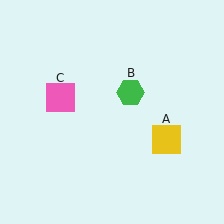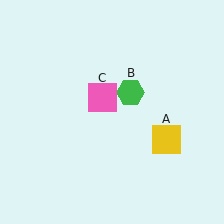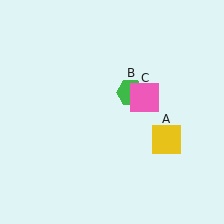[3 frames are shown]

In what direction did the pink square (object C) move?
The pink square (object C) moved right.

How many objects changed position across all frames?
1 object changed position: pink square (object C).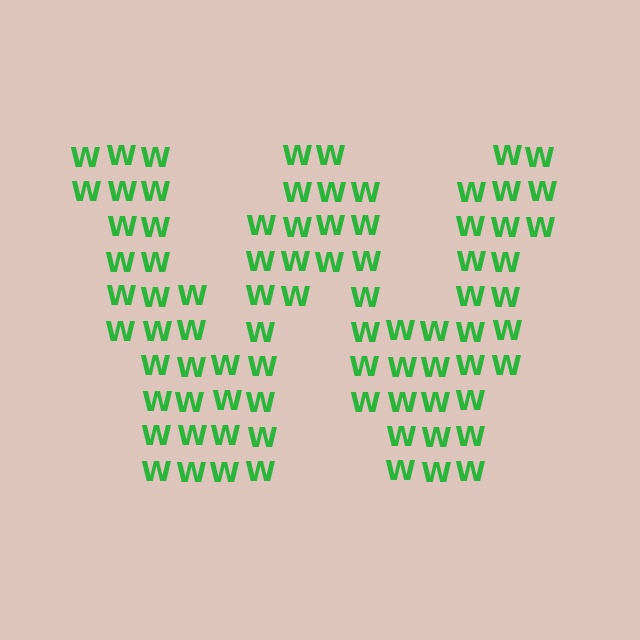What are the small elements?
The small elements are letter W's.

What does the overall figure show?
The overall figure shows the letter W.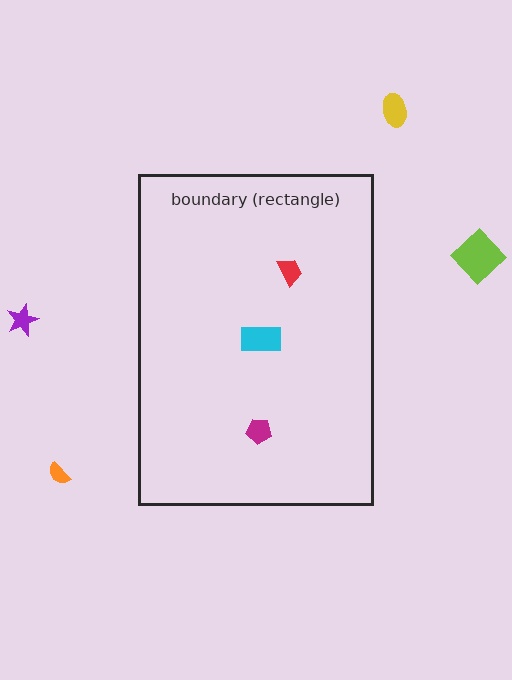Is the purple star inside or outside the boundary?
Outside.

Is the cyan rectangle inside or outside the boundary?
Inside.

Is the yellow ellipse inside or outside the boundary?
Outside.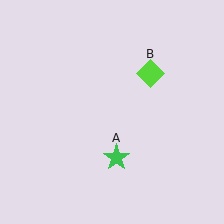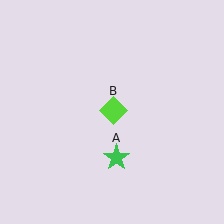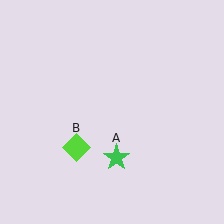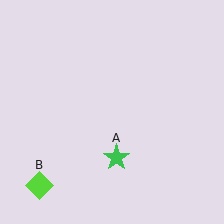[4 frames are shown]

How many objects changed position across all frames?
1 object changed position: lime diamond (object B).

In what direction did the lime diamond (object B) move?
The lime diamond (object B) moved down and to the left.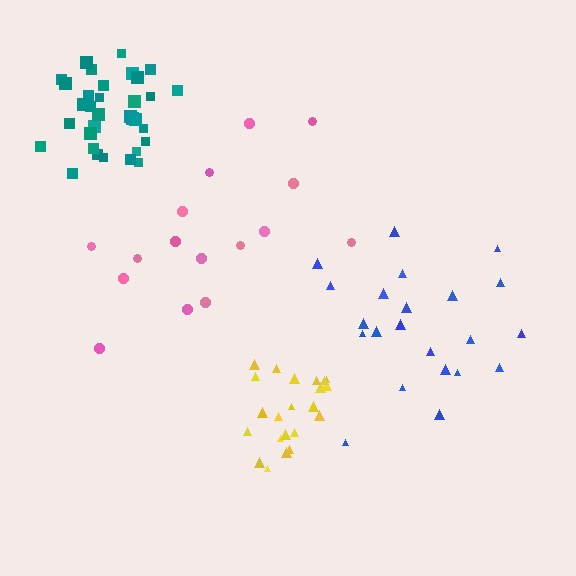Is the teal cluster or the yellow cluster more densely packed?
Teal.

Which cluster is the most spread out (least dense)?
Pink.